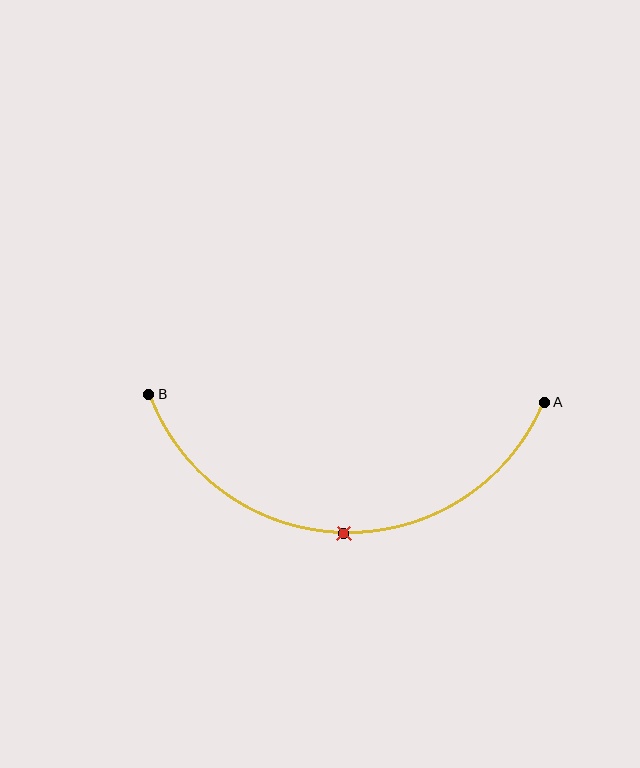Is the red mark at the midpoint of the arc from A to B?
Yes. The red mark lies on the arc at equal arc-length from both A and B — it is the arc midpoint.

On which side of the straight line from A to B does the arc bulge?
The arc bulges below the straight line connecting A and B.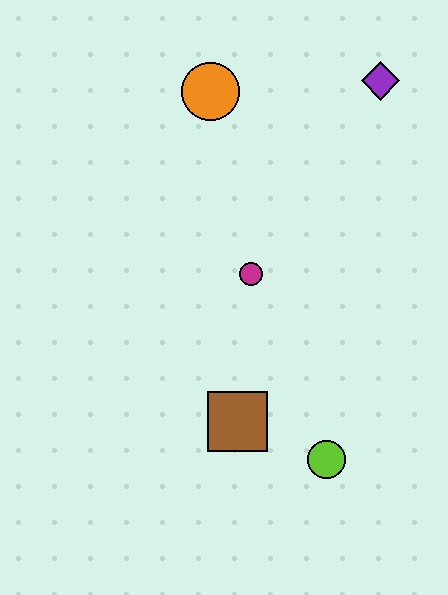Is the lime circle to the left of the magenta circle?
No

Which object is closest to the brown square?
The lime circle is closest to the brown square.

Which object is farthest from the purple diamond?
The lime circle is farthest from the purple diamond.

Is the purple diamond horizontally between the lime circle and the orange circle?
No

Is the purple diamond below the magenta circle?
No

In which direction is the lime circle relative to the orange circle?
The lime circle is below the orange circle.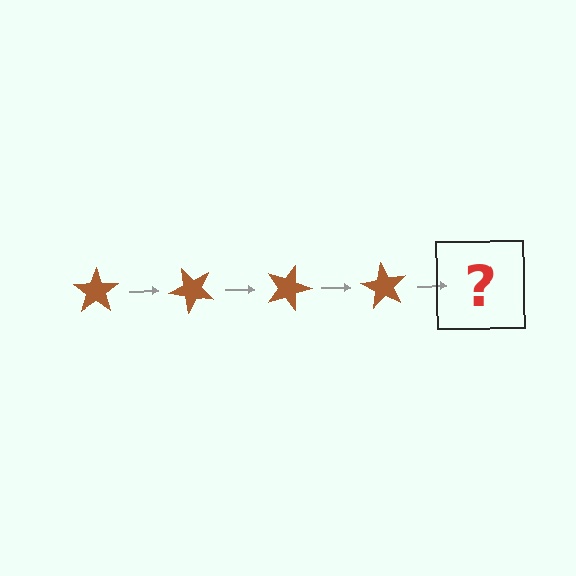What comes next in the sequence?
The next element should be a brown star rotated 180 degrees.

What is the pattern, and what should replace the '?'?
The pattern is that the star rotates 45 degrees each step. The '?' should be a brown star rotated 180 degrees.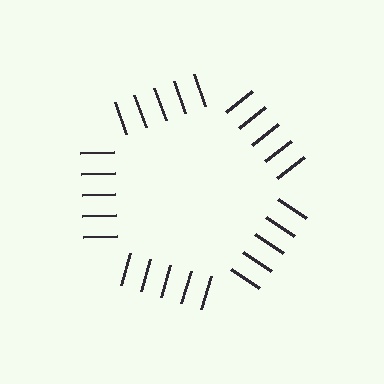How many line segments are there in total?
25 — 5 along each of the 5 edges.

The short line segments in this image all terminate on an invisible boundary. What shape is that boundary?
An illusory pentagon — the line segments terminate on its edges but no continuous stroke is drawn.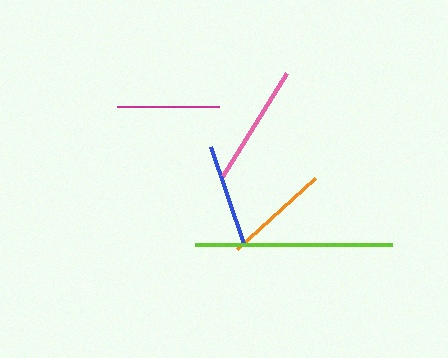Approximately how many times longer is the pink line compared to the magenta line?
The pink line is approximately 1.2 times the length of the magenta line.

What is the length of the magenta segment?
The magenta segment is approximately 102 pixels long.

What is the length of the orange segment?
The orange segment is approximately 105 pixels long.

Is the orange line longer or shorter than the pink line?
The pink line is longer than the orange line.